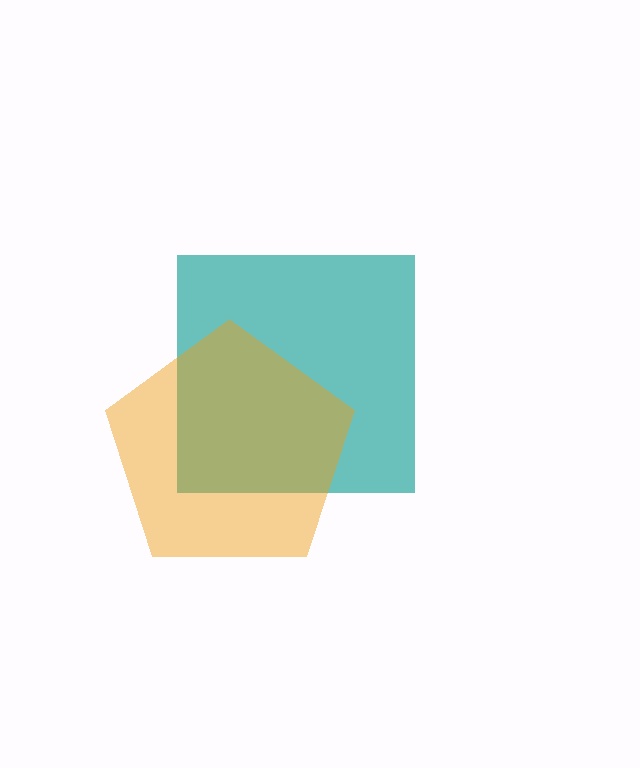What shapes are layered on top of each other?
The layered shapes are: a teal square, an orange pentagon.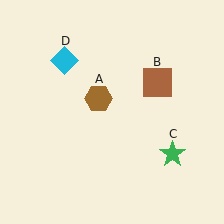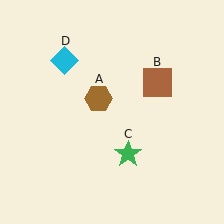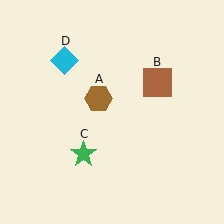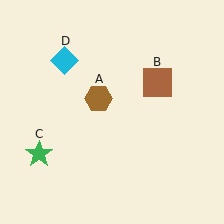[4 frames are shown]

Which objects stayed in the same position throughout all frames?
Brown hexagon (object A) and brown square (object B) and cyan diamond (object D) remained stationary.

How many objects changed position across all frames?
1 object changed position: green star (object C).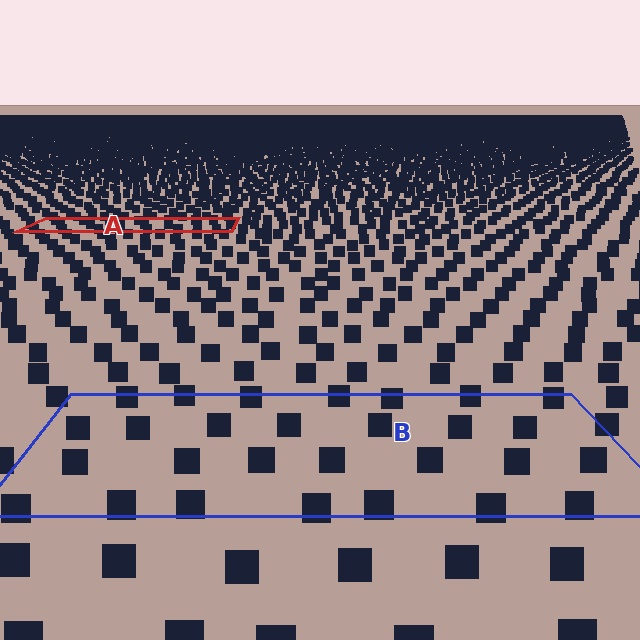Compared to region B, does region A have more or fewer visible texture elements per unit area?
Region A has more texture elements per unit area — they are packed more densely because it is farther away.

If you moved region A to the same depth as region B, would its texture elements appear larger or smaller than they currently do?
They would appear larger. At a closer depth, the same texture elements are projected at a bigger on-screen size.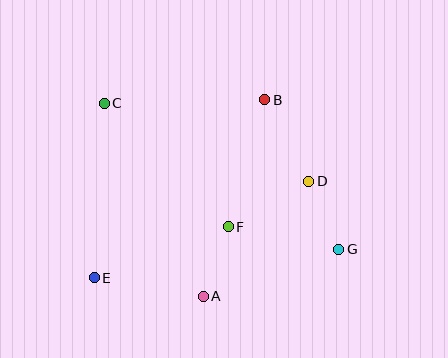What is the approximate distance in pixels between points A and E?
The distance between A and E is approximately 110 pixels.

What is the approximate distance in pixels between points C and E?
The distance between C and E is approximately 175 pixels.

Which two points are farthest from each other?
Points C and G are farthest from each other.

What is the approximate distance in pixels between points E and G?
The distance between E and G is approximately 246 pixels.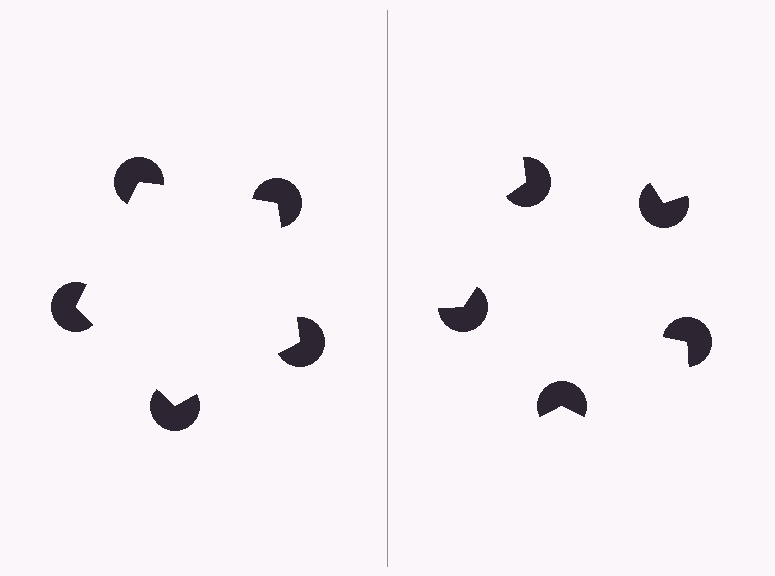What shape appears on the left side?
An illusory pentagon.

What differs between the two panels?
The pac-man discs are positioned identically on both sides; only the wedge orientations differ. On the left they align to a pentagon; on the right they are misaligned.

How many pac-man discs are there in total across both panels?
10 — 5 on each side.